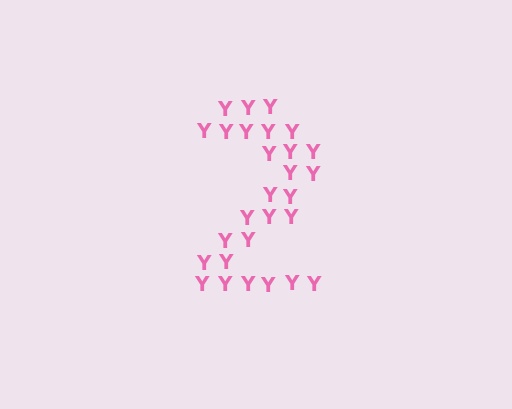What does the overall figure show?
The overall figure shows the digit 2.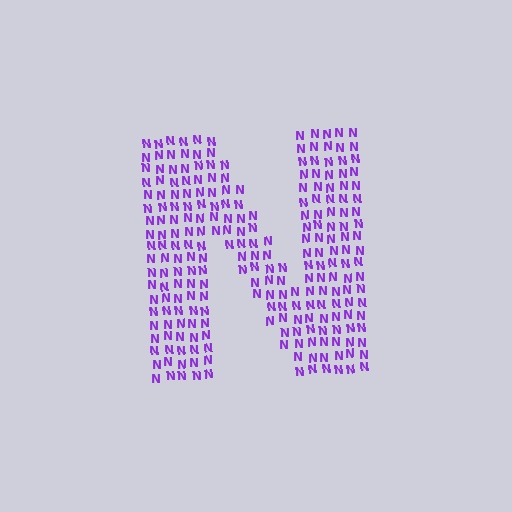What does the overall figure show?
The overall figure shows the letter N.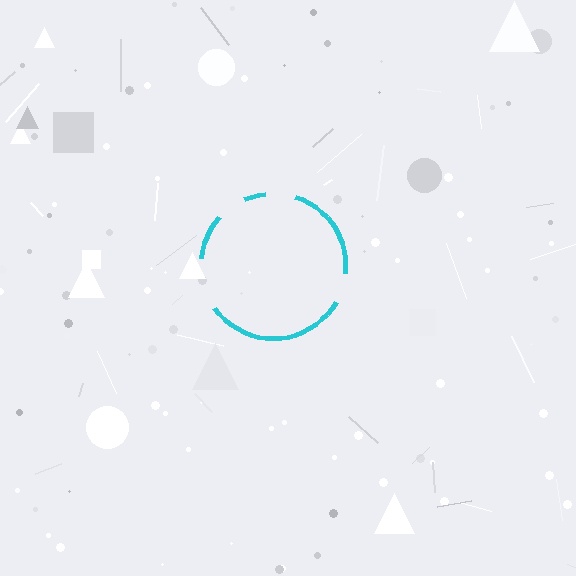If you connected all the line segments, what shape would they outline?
They would outline a circle.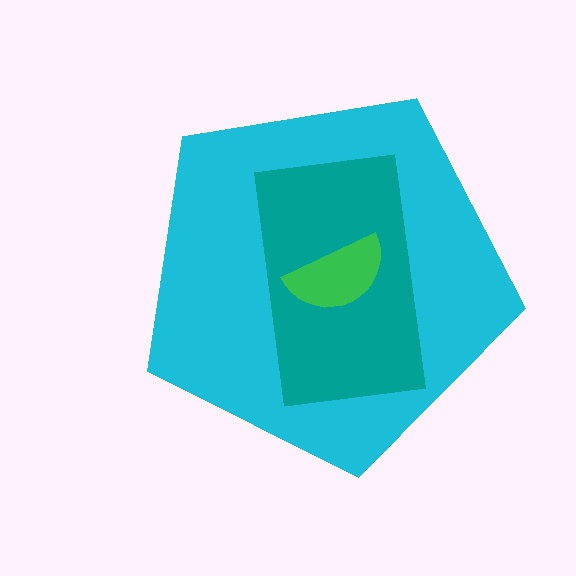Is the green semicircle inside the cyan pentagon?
Yes.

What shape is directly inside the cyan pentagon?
The teal rectangle.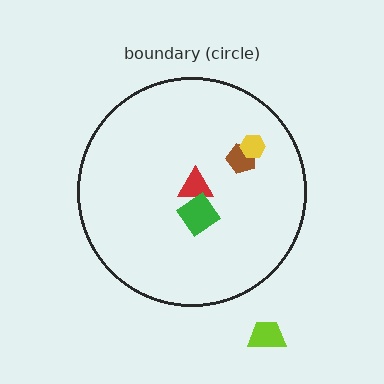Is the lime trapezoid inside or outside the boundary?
Outside.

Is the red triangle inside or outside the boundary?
Inside.